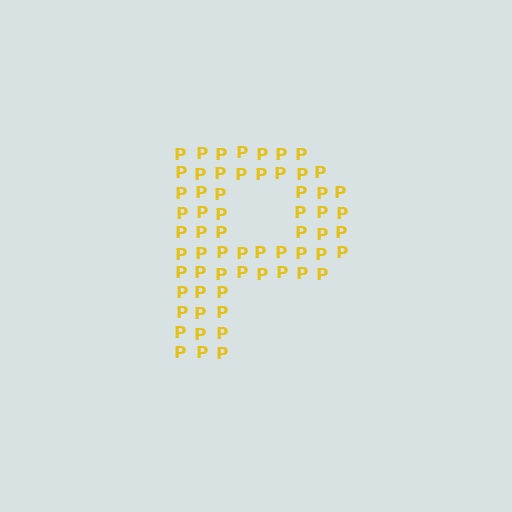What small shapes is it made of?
It is made of small letter P's.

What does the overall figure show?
The overall figure shows the letter P.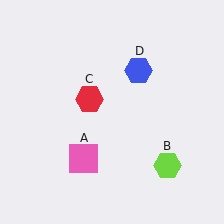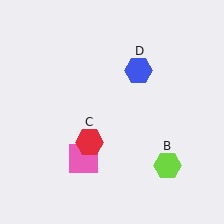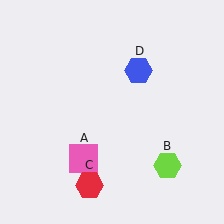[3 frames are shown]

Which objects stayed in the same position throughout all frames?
Pink square (object A) and lime hexagon (object B) and blue hexagon (object D) remained stationary.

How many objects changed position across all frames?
1 object changed position: red hexagon (object C).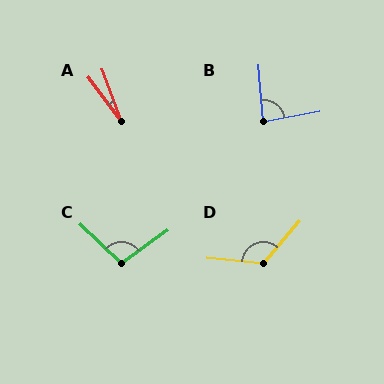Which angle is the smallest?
A, at approximately 17 degrees.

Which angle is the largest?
D, at approximately 126 degrees.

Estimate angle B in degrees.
Approximately 83 degrees.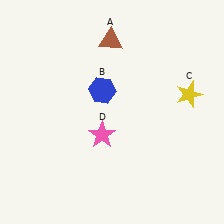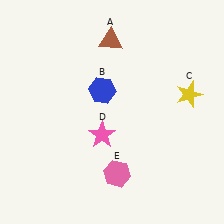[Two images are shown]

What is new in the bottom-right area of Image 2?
A pink hexagon (E) was added in the bottom-right area of Image 2.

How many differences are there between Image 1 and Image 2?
There is 1 difference between the two images.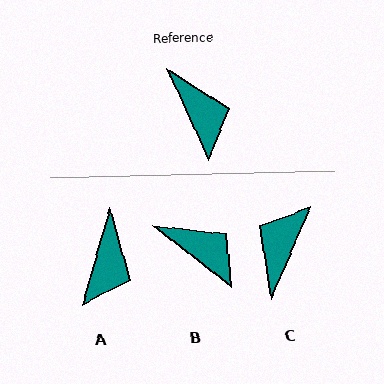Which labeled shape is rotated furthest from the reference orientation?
C, about 132 degrees away.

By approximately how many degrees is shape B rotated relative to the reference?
Approximately 27 degrees counter-clockwise.